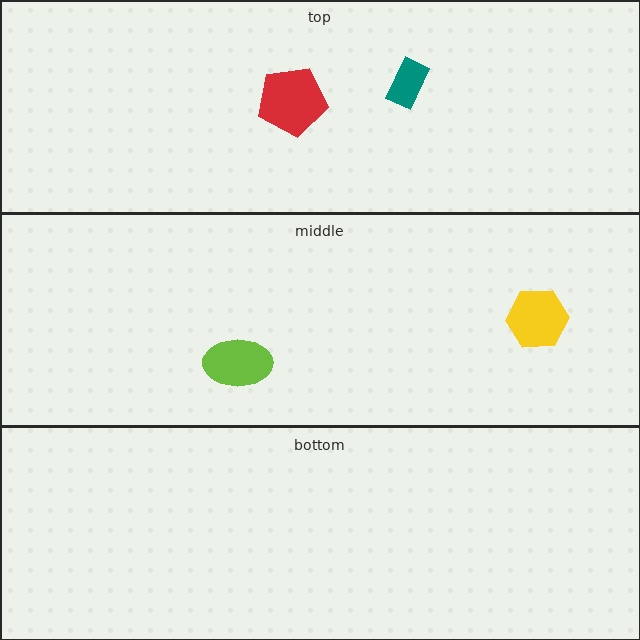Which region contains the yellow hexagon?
The middle region.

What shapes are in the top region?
The red pentagon, the teal rectangle.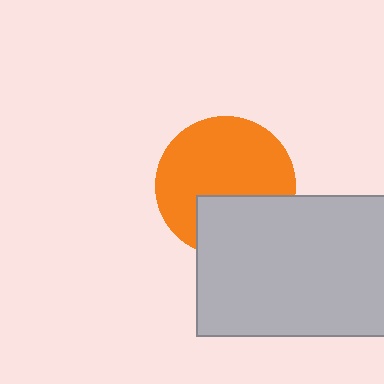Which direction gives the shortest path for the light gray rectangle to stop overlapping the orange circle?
Moving down gives the shortest separation.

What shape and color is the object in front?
The object in front is a light gray rectangle.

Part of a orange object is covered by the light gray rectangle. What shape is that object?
It is a circle.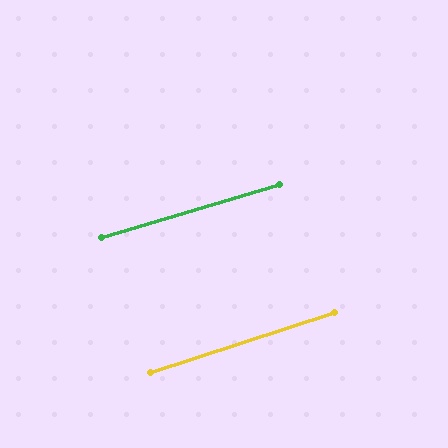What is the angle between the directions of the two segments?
Approximately 2 degrees.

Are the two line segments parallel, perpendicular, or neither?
Parallel — their directions differ by only 1.6°.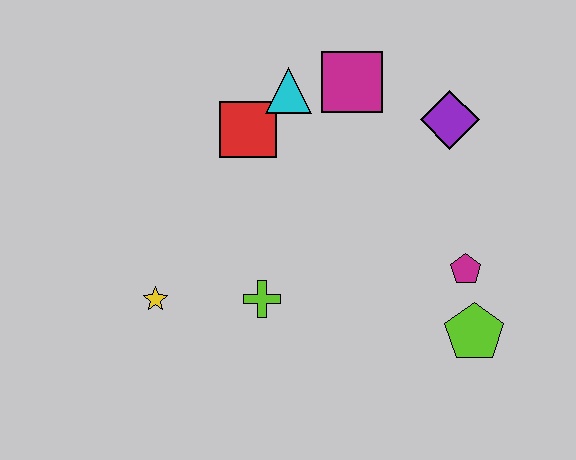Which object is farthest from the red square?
The lime pentagon is farthest from the red square.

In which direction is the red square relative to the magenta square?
The red square is to the left of the magenta square.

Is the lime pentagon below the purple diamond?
Yes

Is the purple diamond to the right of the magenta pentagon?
No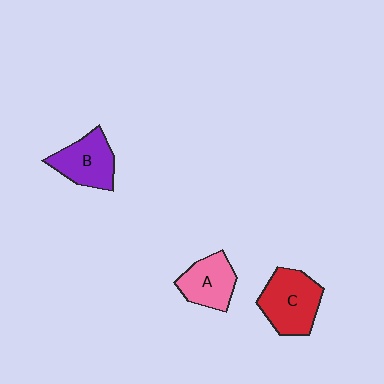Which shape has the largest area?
Shape C (red).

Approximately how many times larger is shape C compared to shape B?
Approximately 1.2 times.